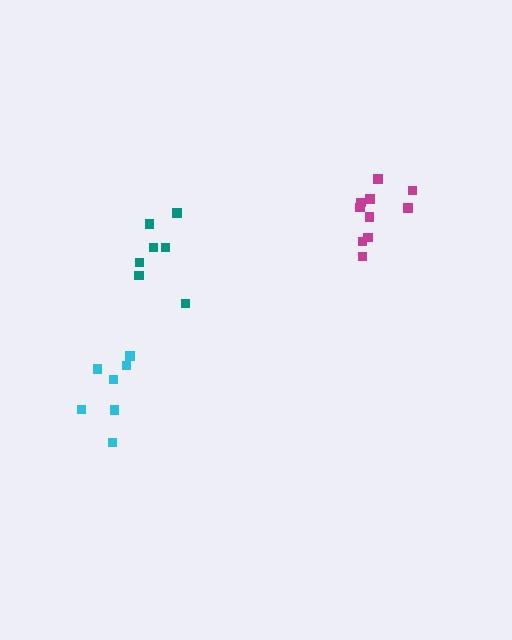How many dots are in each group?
Group 1: 7 dots, Group 2: 7 dots, Group 3: 10 dots (24 total).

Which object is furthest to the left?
The cyan cluster is leftmost.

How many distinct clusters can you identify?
There are 3 distinct clusters.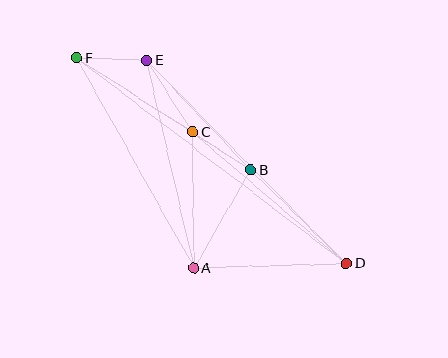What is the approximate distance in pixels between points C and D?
The distance between C and D is approximately 202 pixels.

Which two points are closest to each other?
Points B and C are closest to each other.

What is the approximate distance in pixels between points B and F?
The distance between B and F is approximately 207 pixels.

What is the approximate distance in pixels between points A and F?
The distance between A and F is approximately 241 pixels.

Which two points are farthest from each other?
Points D and F are farthest from each other.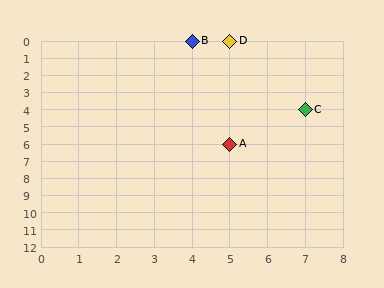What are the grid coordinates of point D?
Point D is at grid coordinates (5, 0).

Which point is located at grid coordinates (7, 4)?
Point C is at (7, 4).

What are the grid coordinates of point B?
Point B is at grid coordinates (4, 0).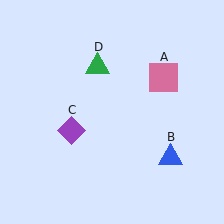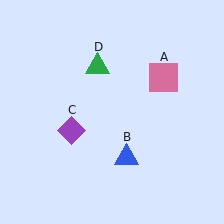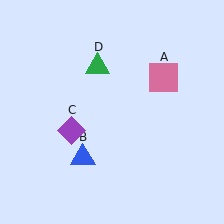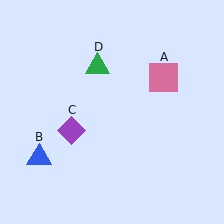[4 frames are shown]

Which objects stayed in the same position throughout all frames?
Pink square (object A) and purple diamond (object C) and green triangle (object D) remained stationary.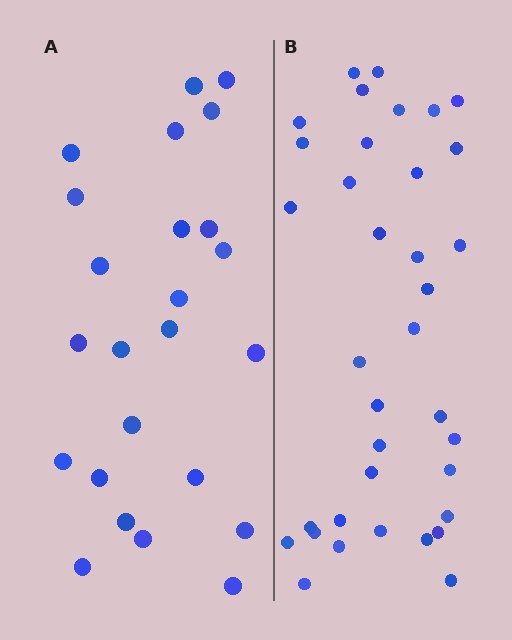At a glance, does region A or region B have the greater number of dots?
Region B (the right region) has more dots.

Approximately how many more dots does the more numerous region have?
Region B has roughly 12 or so more dots than region A.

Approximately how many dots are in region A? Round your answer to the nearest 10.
About 20 dots. (The exact count is 24, which rounds to 20.)